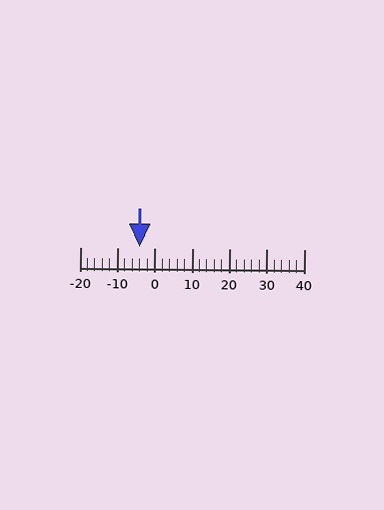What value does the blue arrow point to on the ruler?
The blue arrow points to approximately -4.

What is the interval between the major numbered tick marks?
The major tick marks are spaced 10 units apart.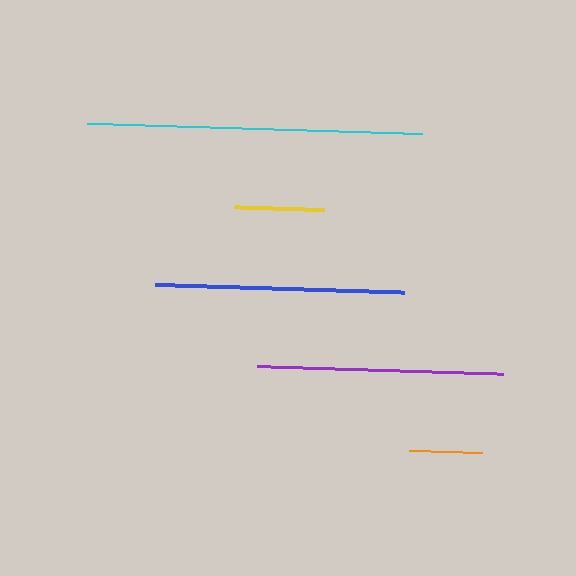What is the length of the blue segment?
The blue segment is approximately 250 pixels long.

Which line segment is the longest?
The cyan line is the longest at approximately 335 pixels.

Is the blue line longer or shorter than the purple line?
The blue line is longer than the purple line.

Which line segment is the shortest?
The orange line is the shortest at approximately 73 pixels.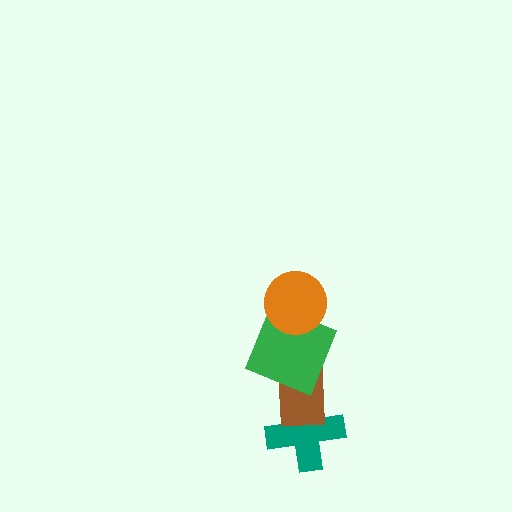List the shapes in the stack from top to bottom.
From top to bottom: the orange circle, the green square, the brown rectangle, the teal cross.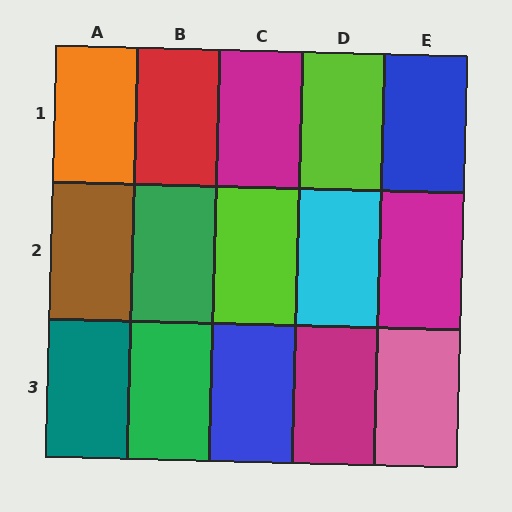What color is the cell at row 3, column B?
Green.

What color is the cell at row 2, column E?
Magenta.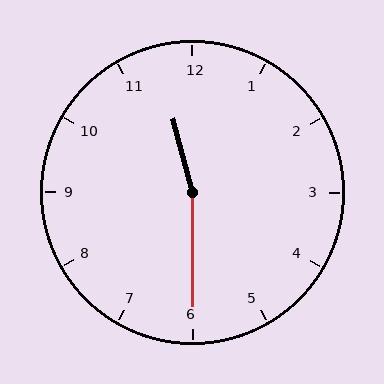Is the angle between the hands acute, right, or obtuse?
It is obtuse.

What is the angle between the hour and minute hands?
Approximately 165 degrees.